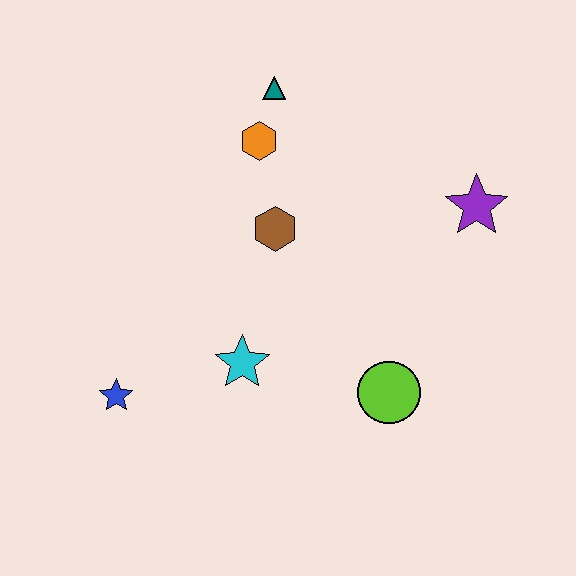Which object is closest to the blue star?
The cyan star is closest to the blue star.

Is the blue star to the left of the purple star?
Yes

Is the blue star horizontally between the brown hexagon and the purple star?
No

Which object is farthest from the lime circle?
The teal triangle is farthest from the lime circle.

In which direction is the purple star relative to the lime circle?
The purple star is above the lime circle.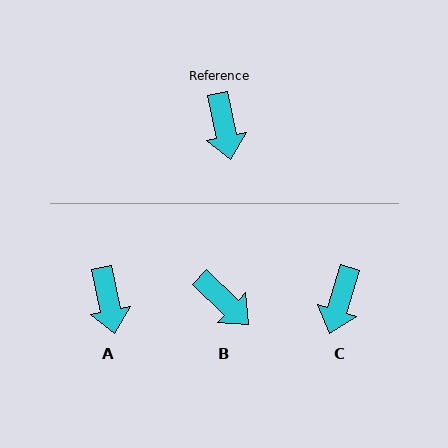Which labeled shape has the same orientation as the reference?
A.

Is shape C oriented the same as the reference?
No, it is off by about 29 degrees.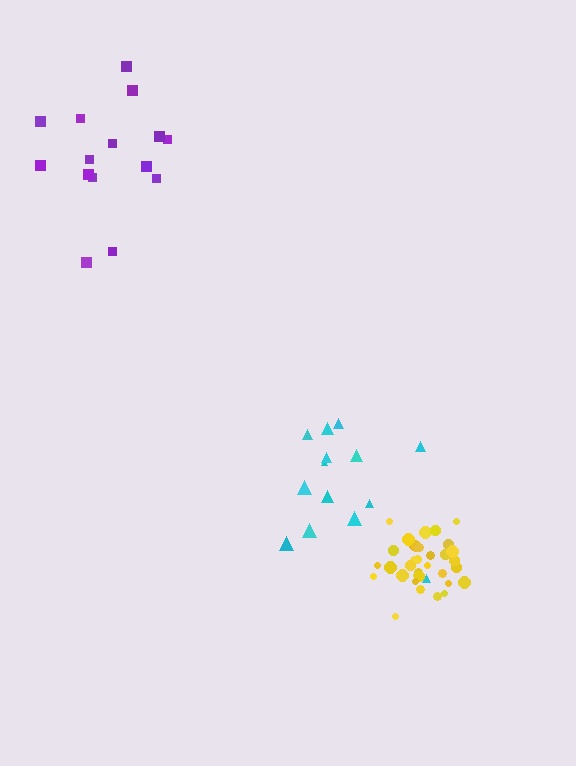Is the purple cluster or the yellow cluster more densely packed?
Yellow.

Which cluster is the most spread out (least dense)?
Cyan.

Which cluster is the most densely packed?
Yellow.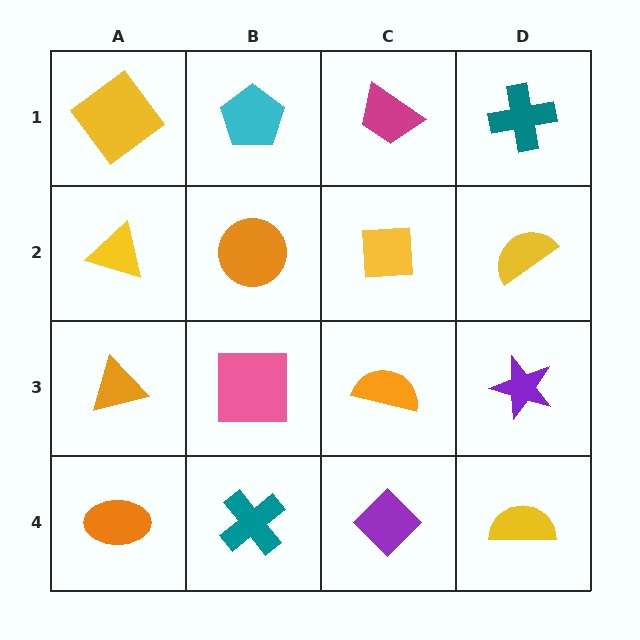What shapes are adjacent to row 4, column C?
An orange semicircle (row 3, column C), a teal cross (row 4, column B), a yellow semicircle (row 4, column D).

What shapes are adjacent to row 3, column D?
A yellow semicircle (row 2, column D), a yellow semicircle (row 4, column D), an orange semicircle (row 3, column C).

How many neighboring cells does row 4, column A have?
2.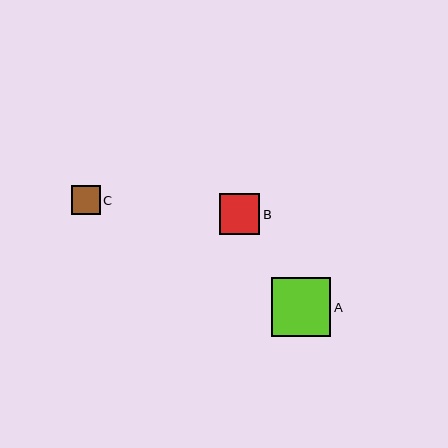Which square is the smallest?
Square C is the smallest with a size of approximately 29 pixels.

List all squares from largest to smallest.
From largest to smallest: A, B, C.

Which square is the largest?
Square A is the largest with a size of approximately 59 pixels.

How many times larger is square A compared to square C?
Square A is approximately 2.0 times the size of square C.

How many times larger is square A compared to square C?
Square A is approximately 2.0 times the size of square C.